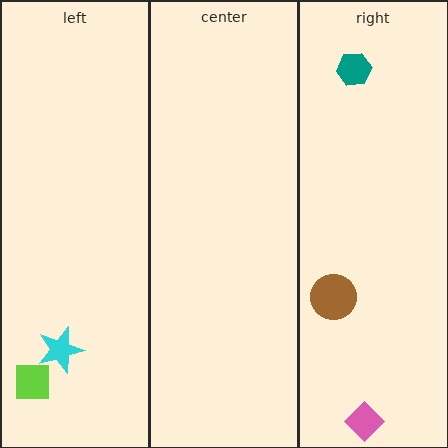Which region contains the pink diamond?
The right region.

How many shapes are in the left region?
2.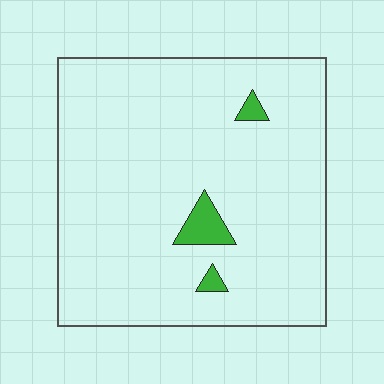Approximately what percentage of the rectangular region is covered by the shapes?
Approximately 5%.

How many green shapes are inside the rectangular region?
3.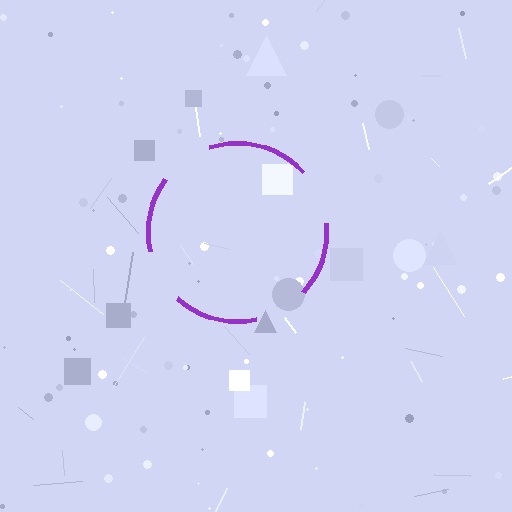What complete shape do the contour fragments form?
The contour fragments form a circle.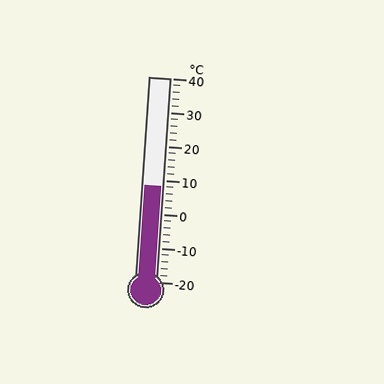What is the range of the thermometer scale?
The thermometer scale ranges from -20°C to 40°C.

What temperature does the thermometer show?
The thermometer shows approximately 8°C.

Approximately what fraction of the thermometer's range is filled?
The thermometer is filled to approximately 45% of its range.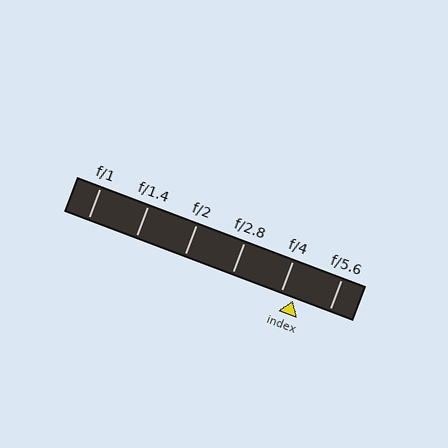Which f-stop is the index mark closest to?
The index mark is closest to f/4.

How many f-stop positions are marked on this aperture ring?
There are 6 f-stop positions marked.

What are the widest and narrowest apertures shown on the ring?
The widest aperture shown is f/1 and the narrowest is f/5.6.